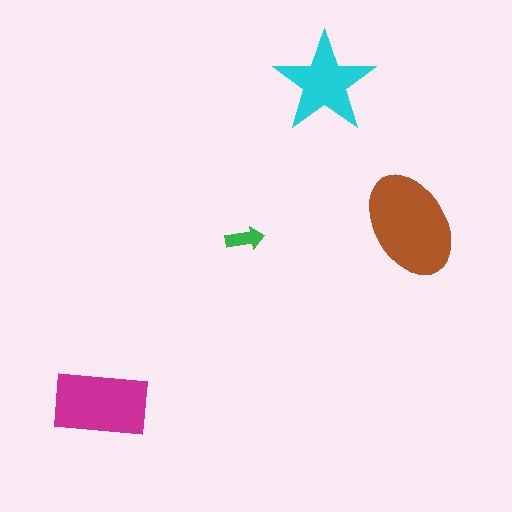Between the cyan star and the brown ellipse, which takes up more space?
The brown ellipse.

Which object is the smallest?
The green arrow.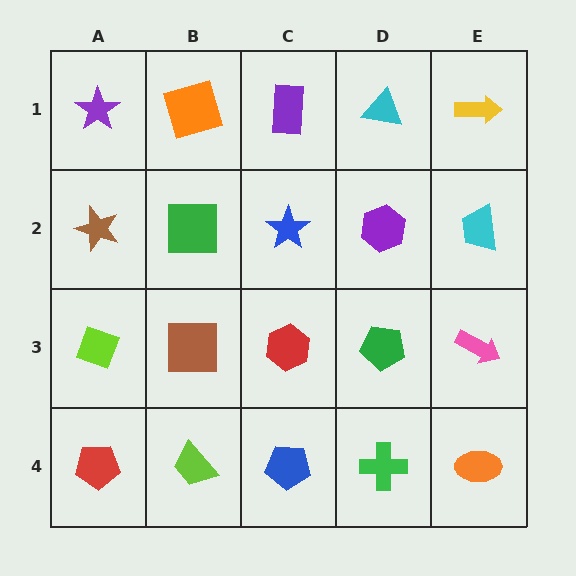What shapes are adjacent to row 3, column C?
A blue star (row 2, column C), a blue pentagon (row 4, column C), a brown square (row 3, column B), a green pentagon (row 3, column D).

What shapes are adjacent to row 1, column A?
A brown star (row 2, column A), an orange square (row 1, column B).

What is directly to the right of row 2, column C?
A purple hexagon.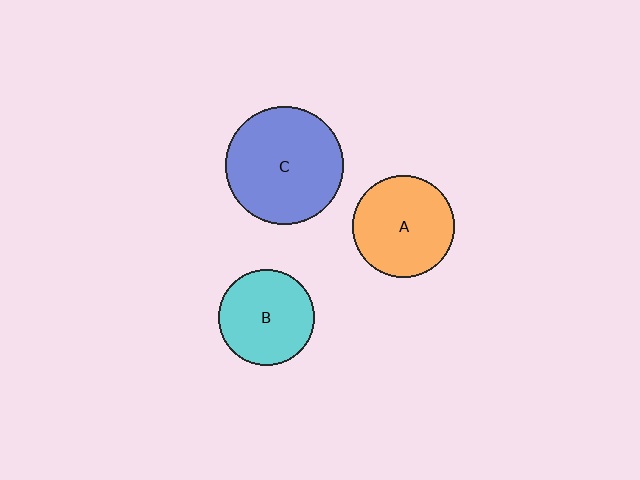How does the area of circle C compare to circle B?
Approximately 1.5 times.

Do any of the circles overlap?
No, none of the circles overlap.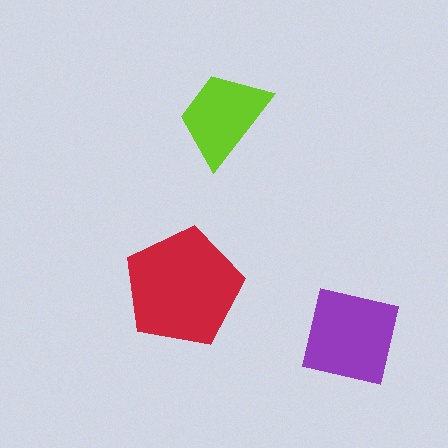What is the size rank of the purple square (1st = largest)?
2nd.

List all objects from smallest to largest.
The lime trapezoid, the purple square, the red pentagon.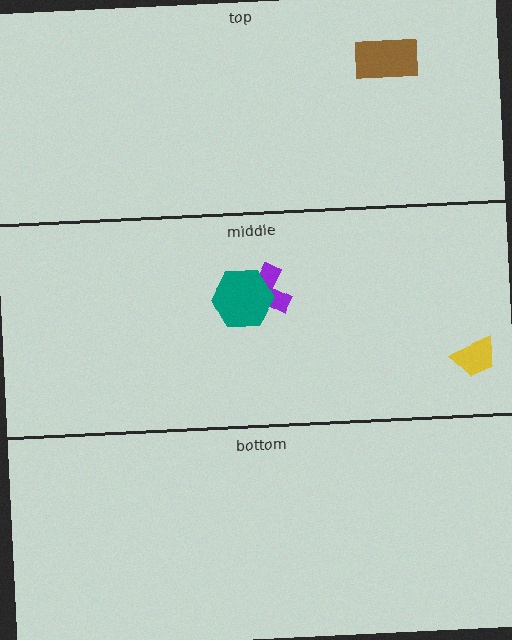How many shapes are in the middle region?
3.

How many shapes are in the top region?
1.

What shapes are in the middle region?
The purple cross, the yellow trapezoid, the teal hexagon.